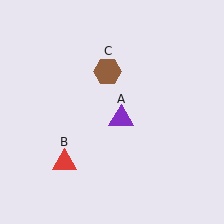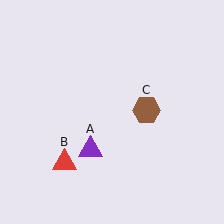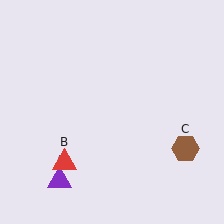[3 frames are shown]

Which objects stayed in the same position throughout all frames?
Red triangle (object B) remained stationary.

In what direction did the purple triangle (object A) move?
The purple triangle (object A) moved down and to the left.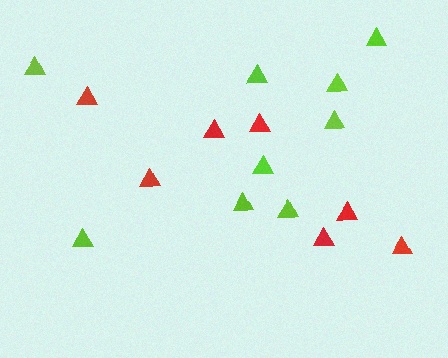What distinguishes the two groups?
There are 2 groups: one group of red triangles (7) and one group of lime triangles (9).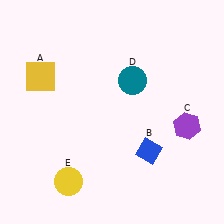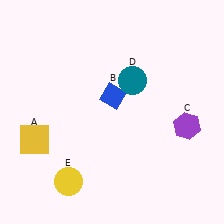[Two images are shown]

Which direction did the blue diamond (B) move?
The blue diamond (B) moved up.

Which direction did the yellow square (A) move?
The yellow square (A) moved down.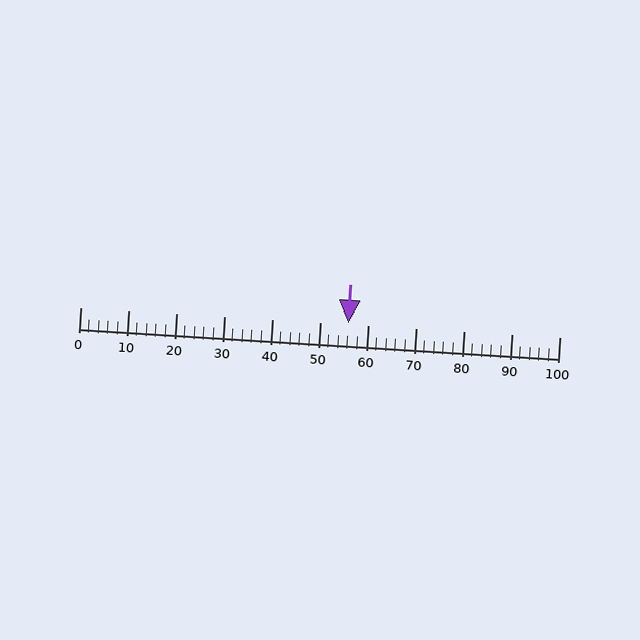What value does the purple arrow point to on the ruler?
The purple arrow points to approximately 56.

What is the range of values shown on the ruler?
The ruler shows values from 0 to 100.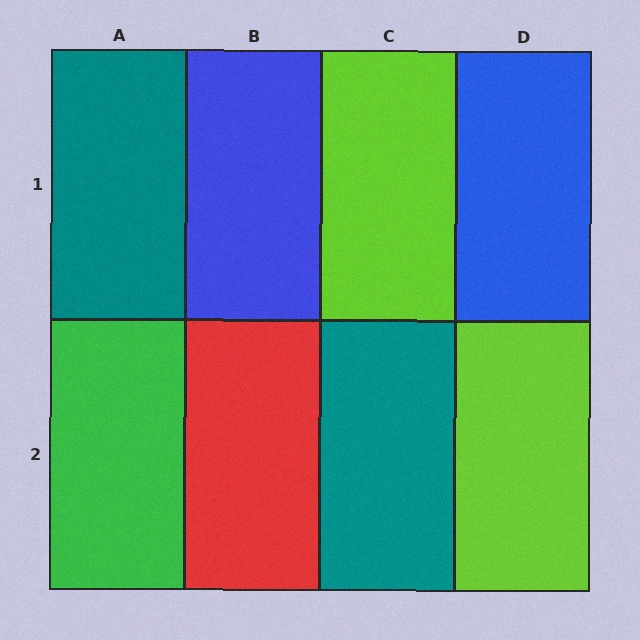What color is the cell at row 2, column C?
Teal.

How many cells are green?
1 cell is green.